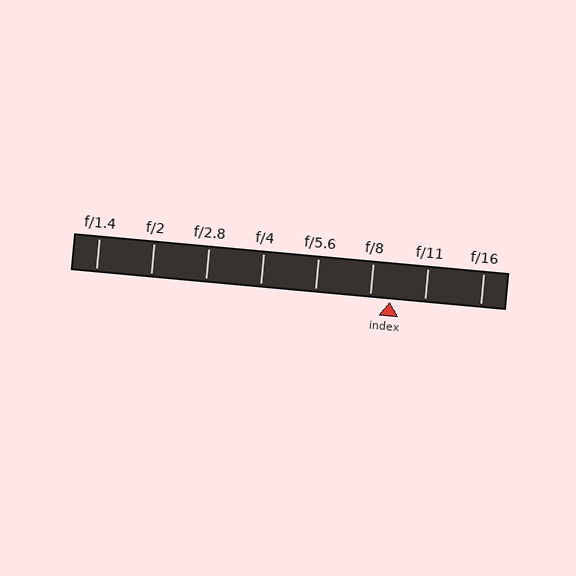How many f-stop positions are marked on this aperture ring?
There are 8 f-stop positions marked.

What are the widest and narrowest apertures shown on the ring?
The widest aperture shown is f/1.4 and the narrowest is f/16.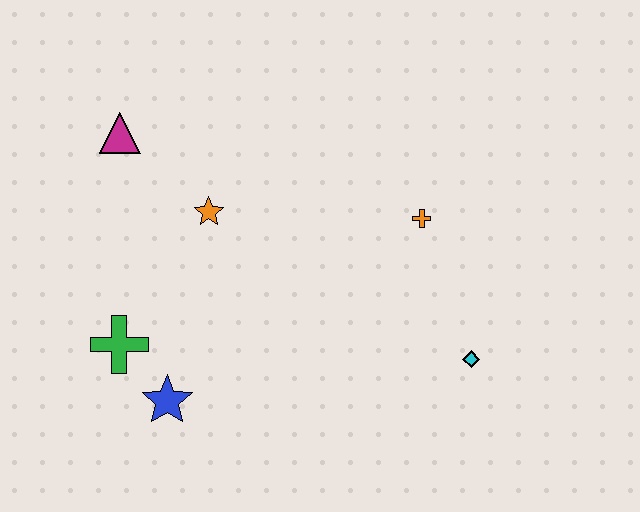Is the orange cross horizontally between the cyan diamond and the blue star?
Yes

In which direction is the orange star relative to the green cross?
The orange star is above the green cross.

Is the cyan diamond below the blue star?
No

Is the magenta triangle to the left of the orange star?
Yes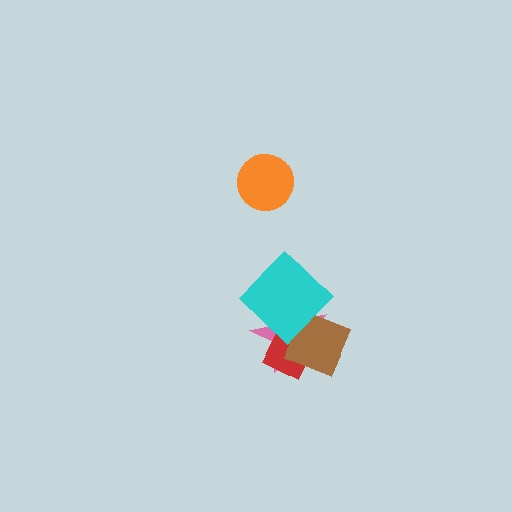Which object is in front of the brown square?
The cyan diamond is in front of the brown square.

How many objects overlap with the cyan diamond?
3 objects overlap with the cyan diamond.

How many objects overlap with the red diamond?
3 objects overlap with the red diamond.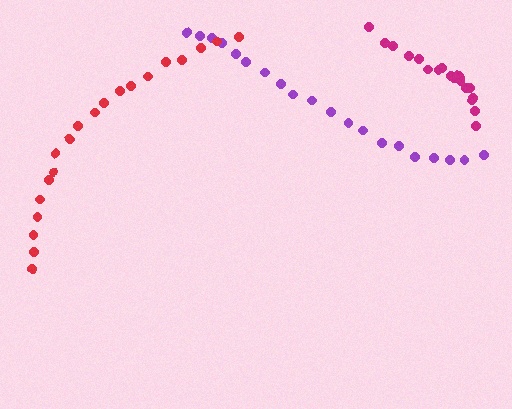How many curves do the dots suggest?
There are 3 distinct paths.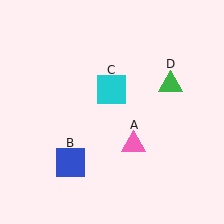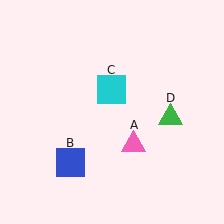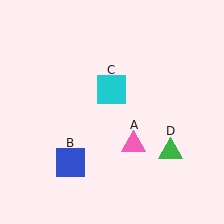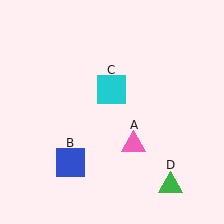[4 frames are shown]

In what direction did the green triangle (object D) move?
The green triangle (object D) moved down.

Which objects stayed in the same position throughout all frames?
Pink triangle (object A) and blue square (object B) and cyan square (object C) remained stationary.